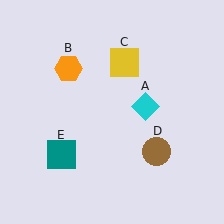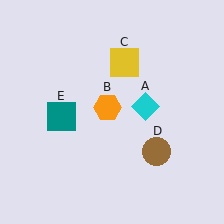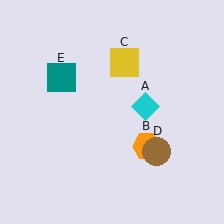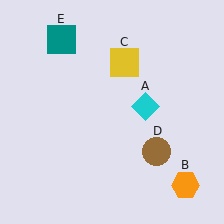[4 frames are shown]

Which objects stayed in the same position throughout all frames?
Cyan diamond (object A) and yellow square (object C) and brown circle (object D) remained stationary.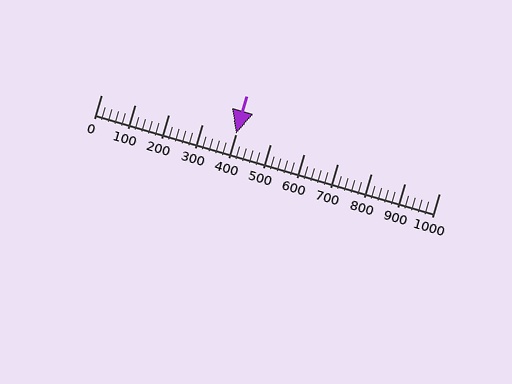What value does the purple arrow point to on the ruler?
The purple arrow points to approximately 400.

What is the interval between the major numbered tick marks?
The major tick marks are spaced 100 units apart.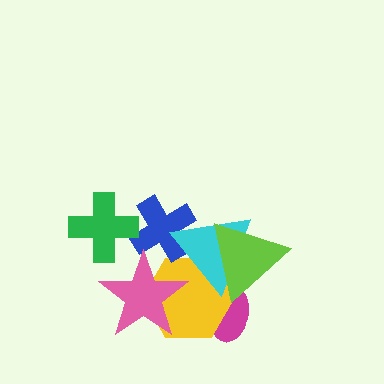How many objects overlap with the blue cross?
3 objects overlap with the blue cross.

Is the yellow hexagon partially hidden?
Yes, it is partially covered by another shape.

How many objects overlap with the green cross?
1 object overlaps with the green cross.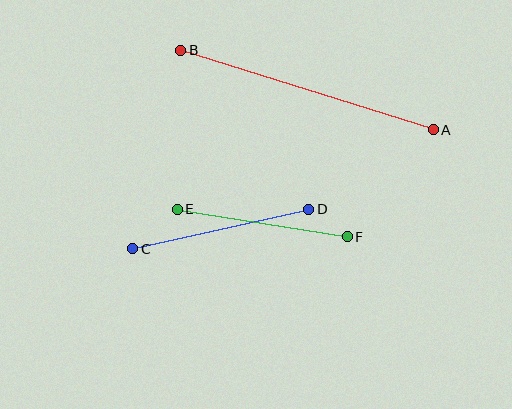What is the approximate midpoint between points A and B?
The midpoint is at approximately (307, 90) pixels.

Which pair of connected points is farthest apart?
Points A and B are farthest apart.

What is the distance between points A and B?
The distance is approximately 265 pixels.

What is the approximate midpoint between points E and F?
The midpoint is at approximately (262, 223) pixels.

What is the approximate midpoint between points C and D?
The midpoint is at approximately (221, 229) pixels.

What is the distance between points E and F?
The distance is approximately 172 pixels.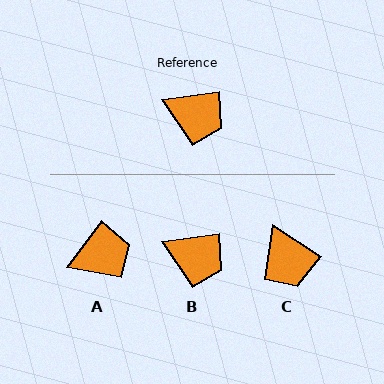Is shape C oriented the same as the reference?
No, it is off by about 42 degrees.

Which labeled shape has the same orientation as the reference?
B.